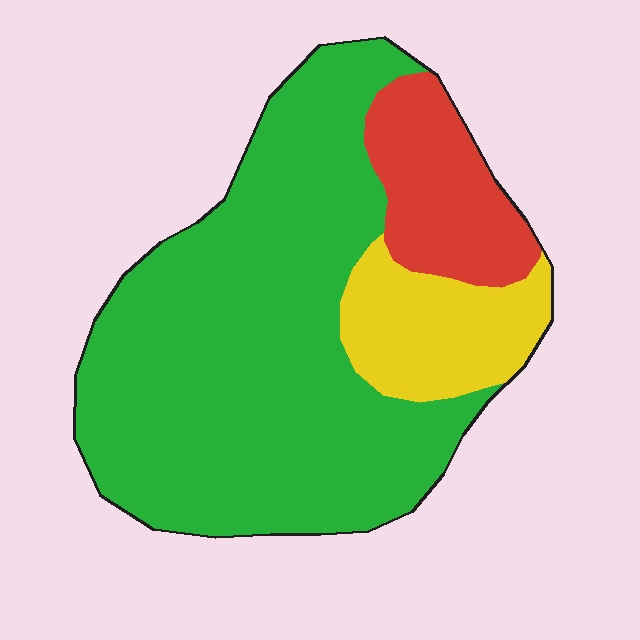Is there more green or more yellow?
Green.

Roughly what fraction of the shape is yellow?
Yellow takes up about one sixth (1/6) of the shape.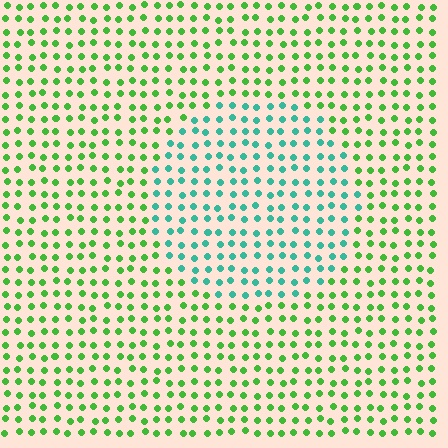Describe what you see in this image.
The image is filled with small green elements in a uniform arrangement. A circle-shaped region is visible where the elements are tinted to a slightly different hue, forming a subtle color boundary.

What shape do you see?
I see a circle.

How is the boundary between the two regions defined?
The boundary is defined purely by a slight shift in hue (about 51 degrees). Spacing, size, and orientation are identical on both sides.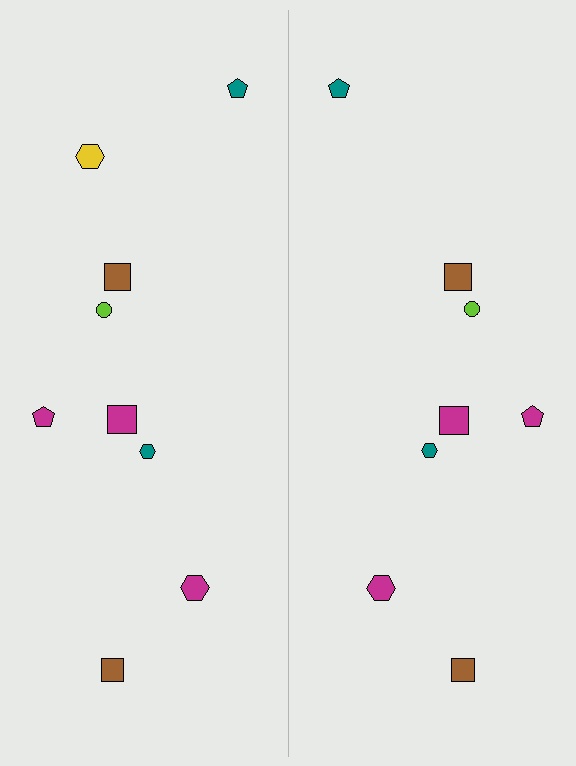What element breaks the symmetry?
A yellow hexagon is missing from the right side.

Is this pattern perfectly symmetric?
No, the pattern is not perfectly symmetric. A yellow hexagon is missing from the right side.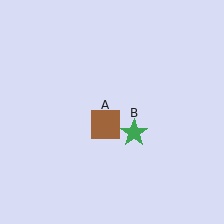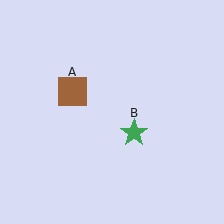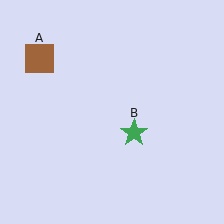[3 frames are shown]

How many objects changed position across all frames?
1 object changed position: brown square (object A).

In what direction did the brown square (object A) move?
The brown square (object A) moved up and to the left.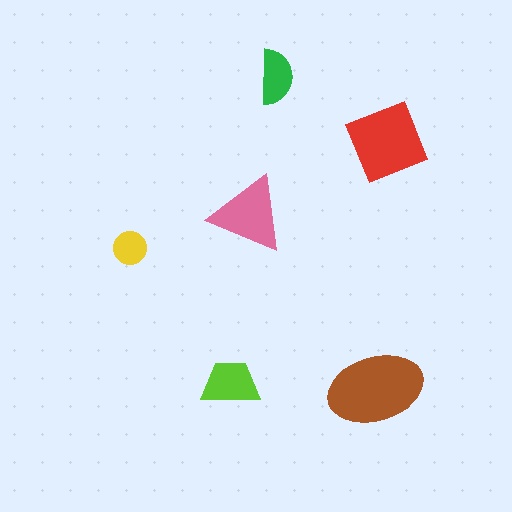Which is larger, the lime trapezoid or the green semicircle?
The lime trapezoid.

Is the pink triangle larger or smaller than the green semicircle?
Larger.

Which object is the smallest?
The yellow circle.